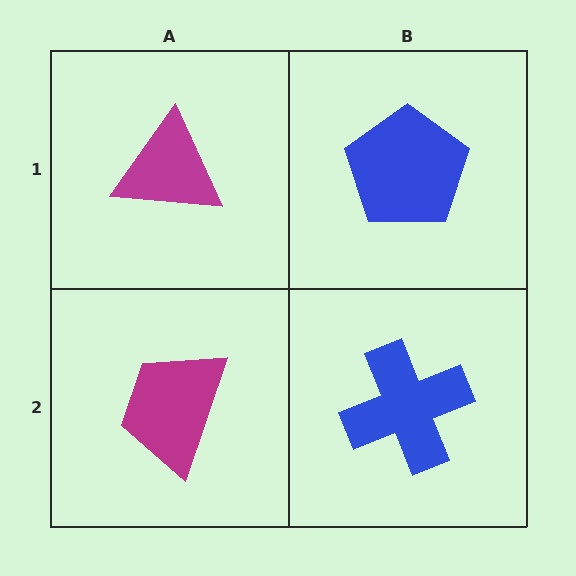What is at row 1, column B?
A blue pentagon.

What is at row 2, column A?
A magenta trapezoid.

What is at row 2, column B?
A blue cross.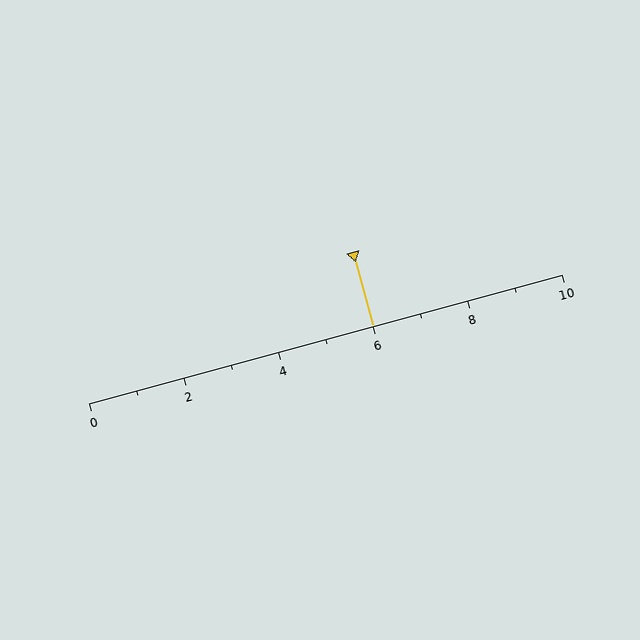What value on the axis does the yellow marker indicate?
The marker indicates approximately 6.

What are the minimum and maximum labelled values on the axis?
The axis runs from 0 to 10.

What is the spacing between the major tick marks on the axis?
The major ticks are spaced 2 apart.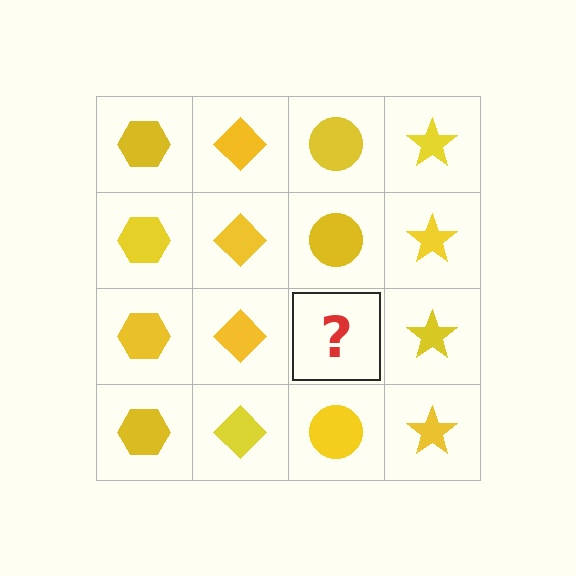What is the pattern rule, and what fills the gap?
The rule is that each column has a consistent shape. The gap should be filled with a yellow circle.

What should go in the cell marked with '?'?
The missing cell should contain a yellow circle.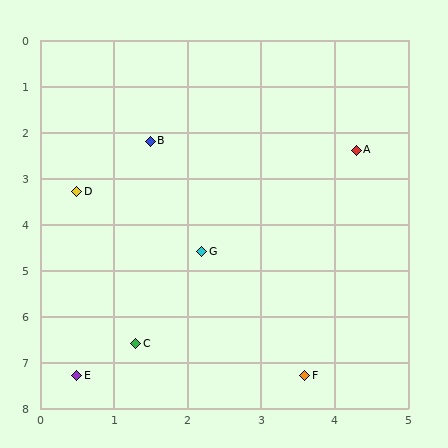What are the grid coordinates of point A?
Point A is at approximately (4.3, 2.4).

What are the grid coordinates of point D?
Point D is at approximately (0.5, 3.3).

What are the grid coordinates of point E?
Point E is at approximately (0.5, 7.3).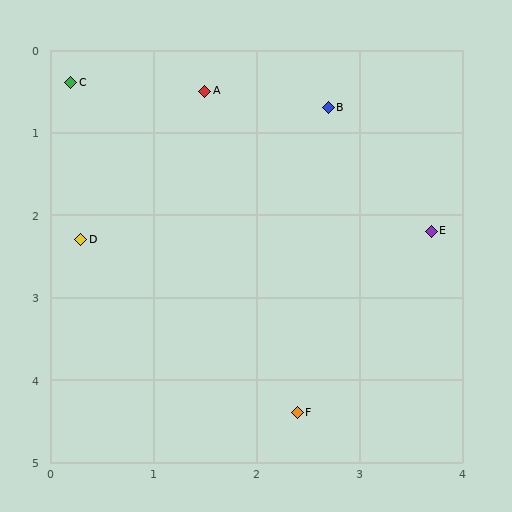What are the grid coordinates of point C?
Point C is at approximately (0.2, 0.4).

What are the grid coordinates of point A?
Point A is at approximately (1.5, 0.5).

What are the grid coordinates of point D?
Point D is at approximately (0.3, 2.3).